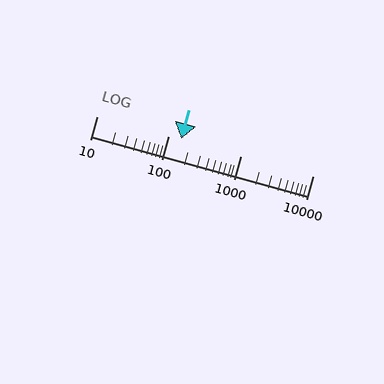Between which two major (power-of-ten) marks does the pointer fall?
The pointer is between 100 and 1000.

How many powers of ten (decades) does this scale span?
The scale spans 3 decades, from 10 to 10000.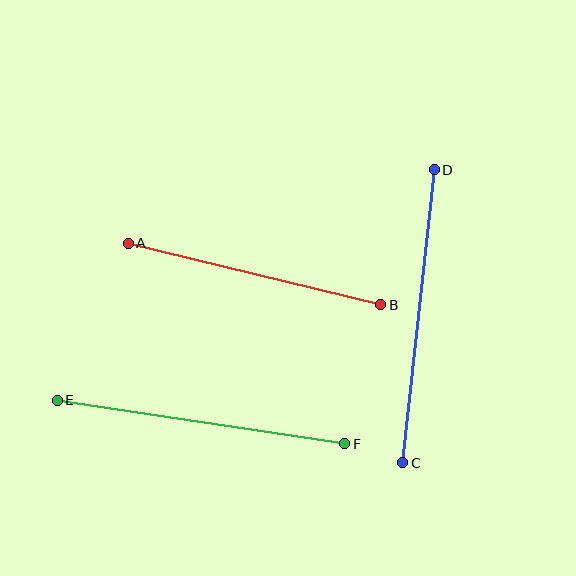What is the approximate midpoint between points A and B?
The midpoint is at approximately (255, 274) pixels.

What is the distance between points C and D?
The distance is approximately 295 pixels.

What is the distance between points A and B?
The distance is approximately 260 pixels.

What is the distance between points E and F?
The distance is approximately 291 pixels.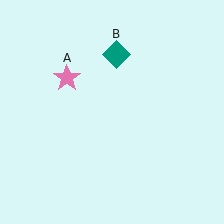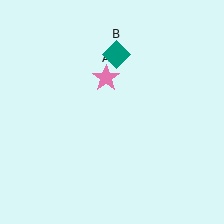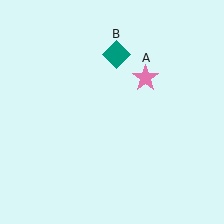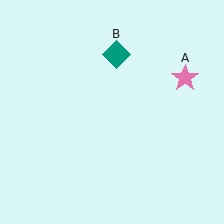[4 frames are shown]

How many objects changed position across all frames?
1 object changed position: pink star (object A).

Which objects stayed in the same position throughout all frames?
Teal diamond (object B) remained stationary.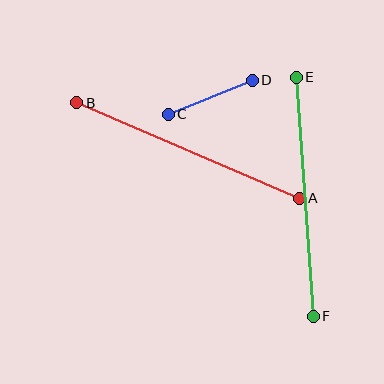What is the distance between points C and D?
The distance is approximately 91 pixels.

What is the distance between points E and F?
The distance is approximately 240 pixels.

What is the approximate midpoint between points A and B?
The midpoint is at approximately (188, 151) pixels.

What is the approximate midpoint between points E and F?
The midpoint is at approximately (305, 197) pixels.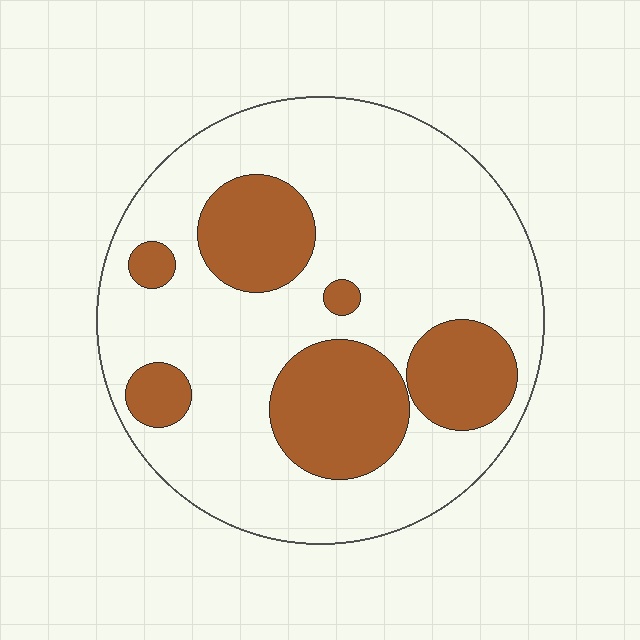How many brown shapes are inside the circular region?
6.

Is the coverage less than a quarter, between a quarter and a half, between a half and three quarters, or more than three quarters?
Between a quarter and a half.